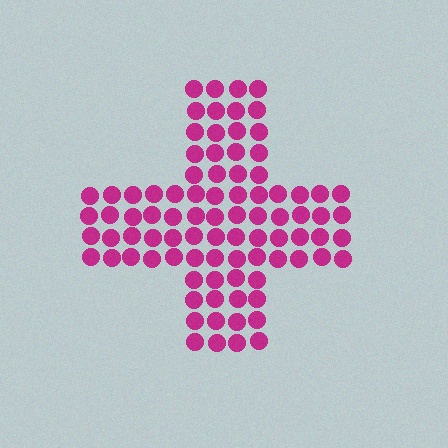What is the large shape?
The large shape is a cross.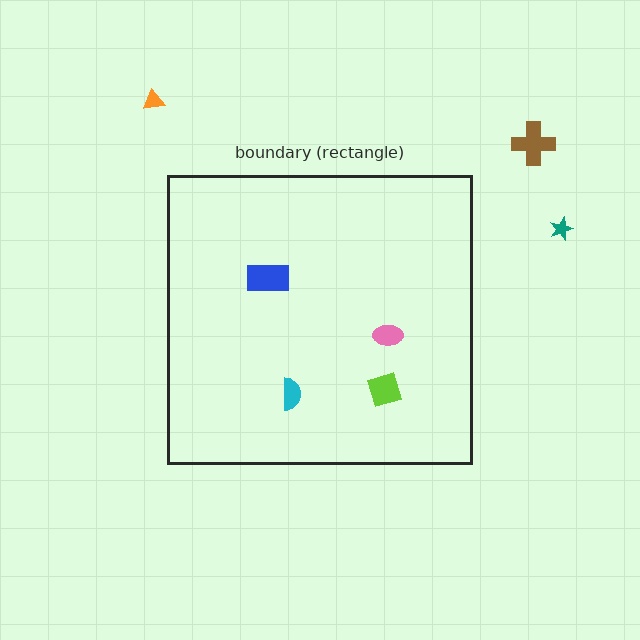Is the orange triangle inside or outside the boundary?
Outside.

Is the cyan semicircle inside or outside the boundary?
Inside.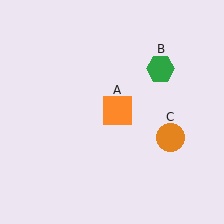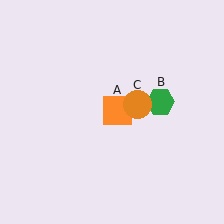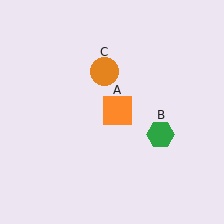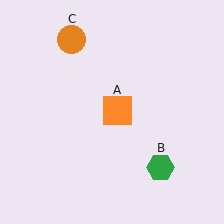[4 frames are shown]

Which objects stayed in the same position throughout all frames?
Orange square (object A) remained stationary.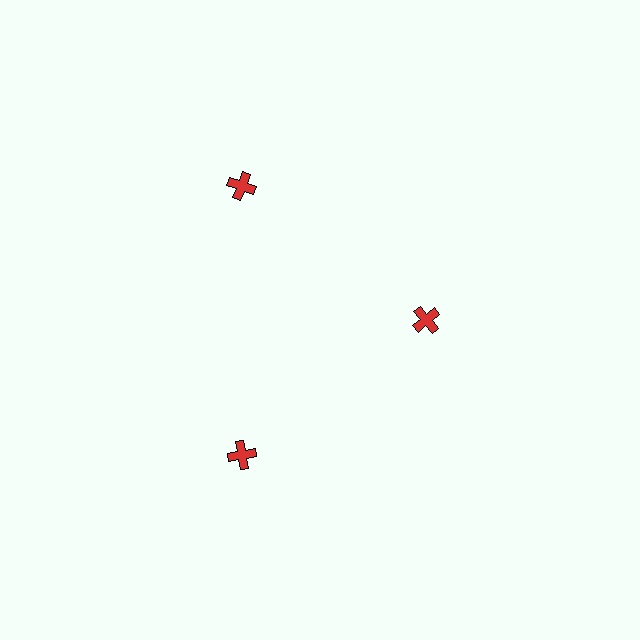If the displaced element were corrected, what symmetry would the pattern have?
It would have 3-fold rotational symmetry — the pattern would map onto itself every 120 degrees.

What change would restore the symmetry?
The symmetry would be restored by moving it outward, back onto the ring so that all 3 crosses sit at equal angles and equal distance from the center.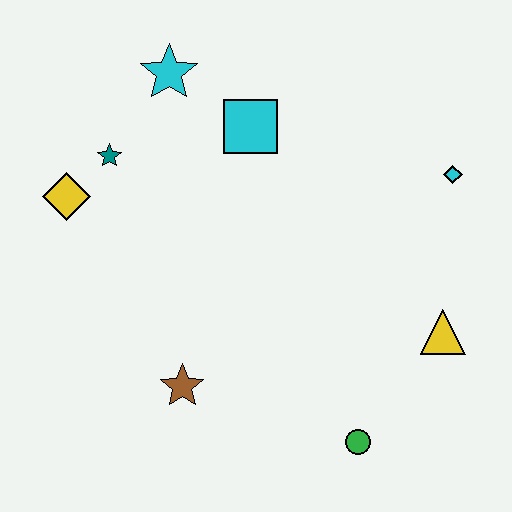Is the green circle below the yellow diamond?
Yes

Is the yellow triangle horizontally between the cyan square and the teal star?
No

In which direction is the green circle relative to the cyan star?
The green circle is below the cyan star.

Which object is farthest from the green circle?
The cyan star is farthest from the green circle.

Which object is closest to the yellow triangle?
The green circle is closest to the yellow triangle.